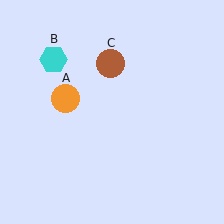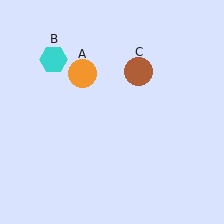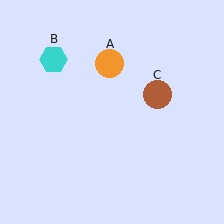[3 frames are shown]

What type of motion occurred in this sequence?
The orange circle (object A), brown circle (object C) rotated clockwise around the center of the scene.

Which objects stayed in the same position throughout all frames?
Cyan hexagon (object B) remained stationary.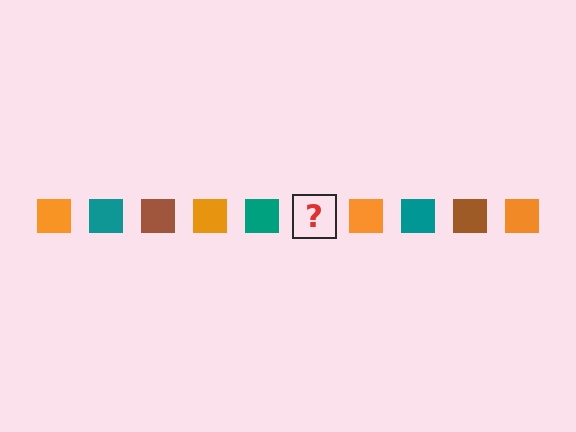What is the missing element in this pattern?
The missing element is a brown square.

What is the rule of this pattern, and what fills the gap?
The rule is that the pattern cycles through orange, teal, brown squares. The gap should be filled with a brown square.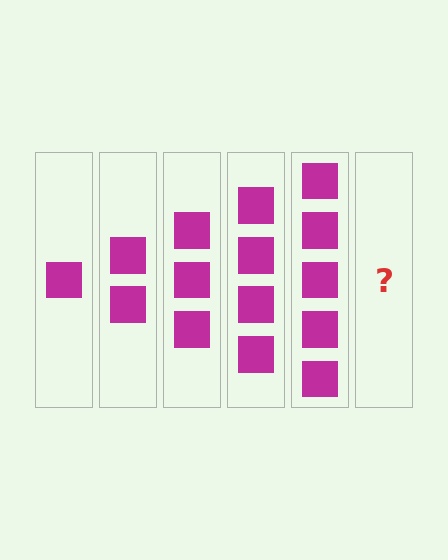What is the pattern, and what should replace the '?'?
The pattern is that each step adds one more square. The '?' should be 6 squares.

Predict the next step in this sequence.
The next step is 6 squares.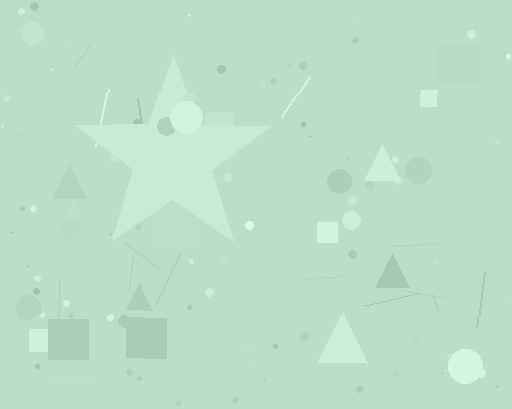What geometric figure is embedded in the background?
A star is embedded in the background.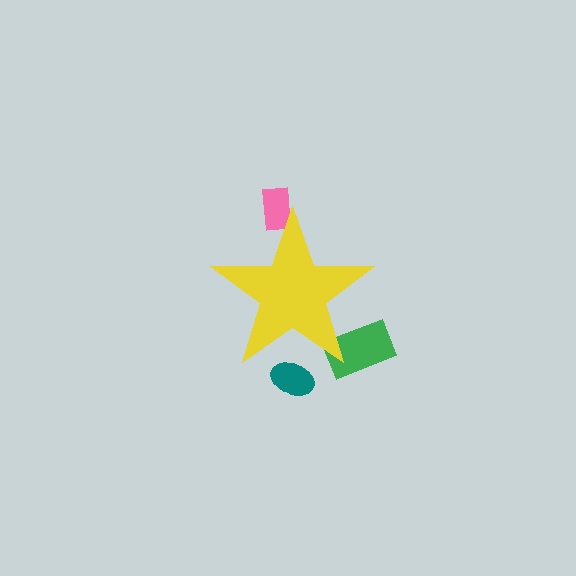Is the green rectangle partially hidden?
Yes, the green rectangle is partially hidden behind the yellow star.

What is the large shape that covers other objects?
A yellow star.